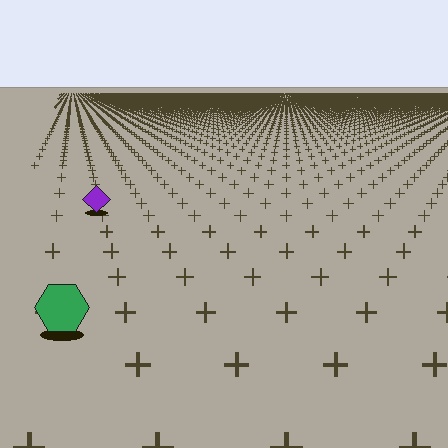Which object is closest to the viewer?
The green hexagon is closest. The texture marks near it are larger and more spread out.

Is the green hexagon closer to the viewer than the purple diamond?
Yes. The green hexagon is closer — you can tell from the texture gradient: the ground texture is coarser near it.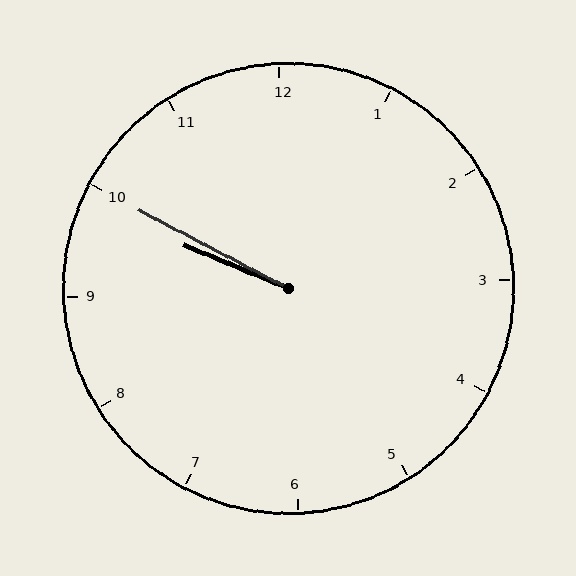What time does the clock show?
9:50.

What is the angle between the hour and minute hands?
Approximately 5 degrees.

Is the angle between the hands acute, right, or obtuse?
It is acute.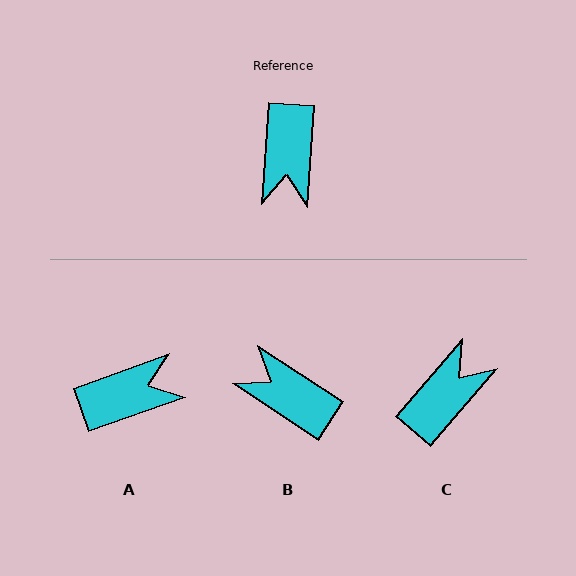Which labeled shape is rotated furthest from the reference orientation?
C, about 143 degrees away.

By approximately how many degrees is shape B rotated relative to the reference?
Approximately 119 degrees clockwise.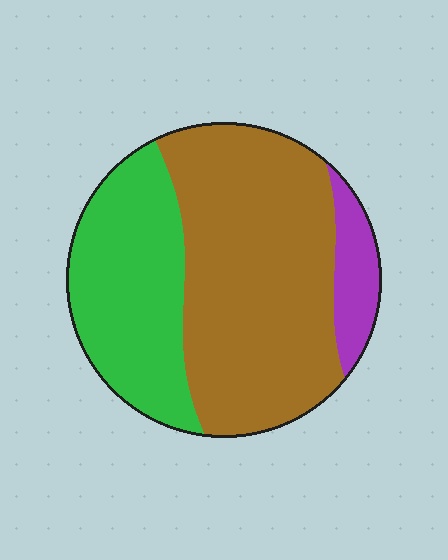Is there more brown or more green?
Brown.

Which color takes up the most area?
Brown, at roughly 60%.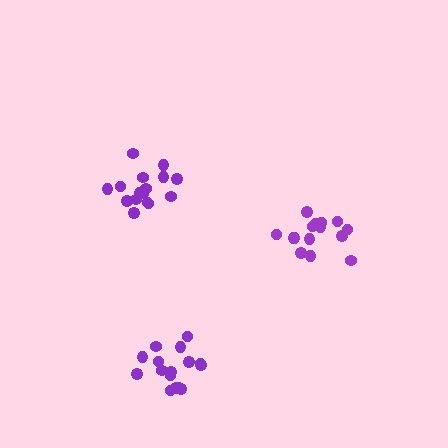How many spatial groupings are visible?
There are 3 spatial groupings.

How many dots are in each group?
Group 1: 16 dots, Group 2: 16 dots, Group 3: 16 dots (48 total).